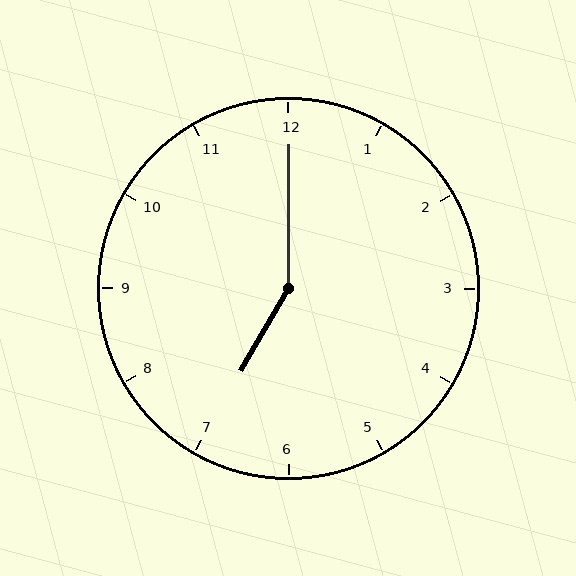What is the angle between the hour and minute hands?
Approximately 150 degrees.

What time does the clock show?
7:00.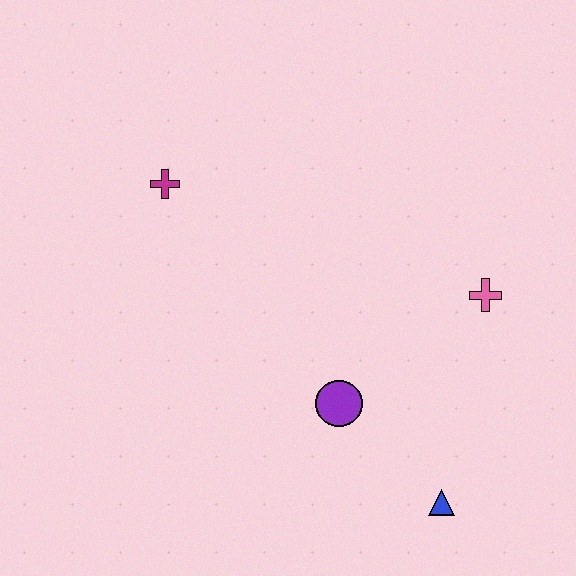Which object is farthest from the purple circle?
The magenta cross is farthest from the purple circle.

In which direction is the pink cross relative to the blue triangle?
The pink cross is above the blue triangle.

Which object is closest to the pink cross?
The purple circle is closest to the pink cross.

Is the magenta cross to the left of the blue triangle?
Yes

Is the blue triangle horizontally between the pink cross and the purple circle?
Yes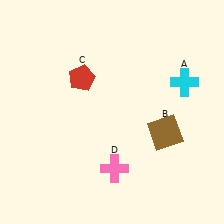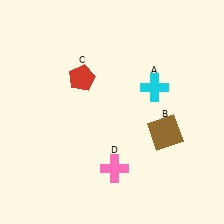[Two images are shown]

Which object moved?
The cyan cross (A) moved left.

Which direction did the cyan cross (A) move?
The cyan cross (A) moved left.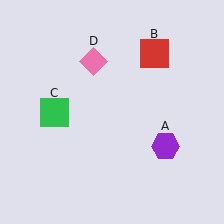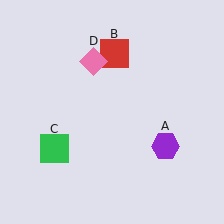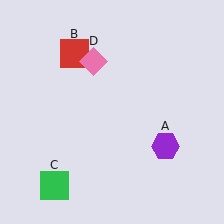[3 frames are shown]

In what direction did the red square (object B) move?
The red square (object B) moved left.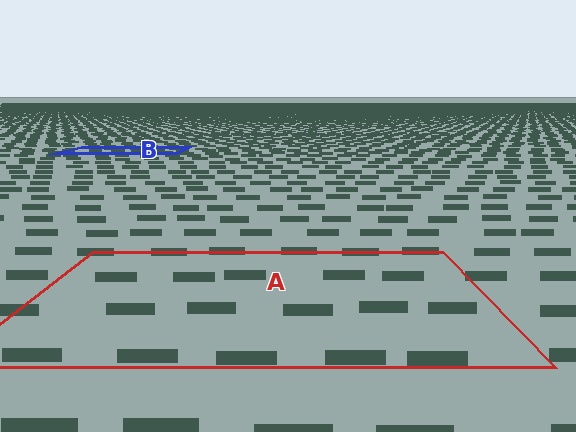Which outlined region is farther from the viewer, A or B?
Region B is farther from the viewer — the texture elements inside it appear smaller and more densely packed.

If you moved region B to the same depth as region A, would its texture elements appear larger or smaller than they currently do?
They would appear larger. At a closer depth, the same texture elements are projected at a bigger on-screen size.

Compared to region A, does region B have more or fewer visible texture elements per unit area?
Region B has more texture elements per unit area — they are packed more densely because it is farther away.